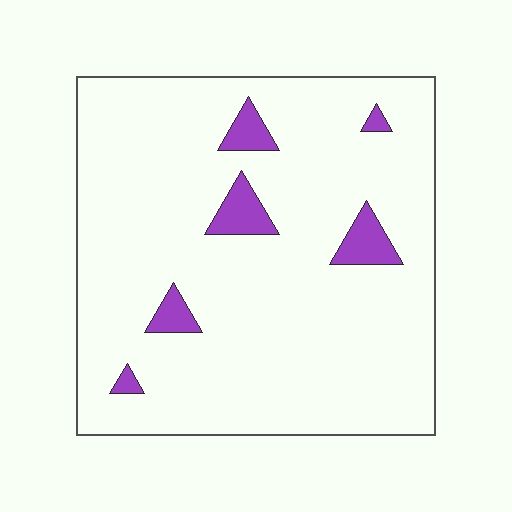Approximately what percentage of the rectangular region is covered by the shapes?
Approximately 5%.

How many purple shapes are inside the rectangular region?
6.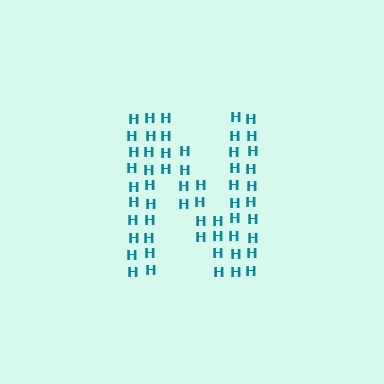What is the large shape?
The large shape is the letter N.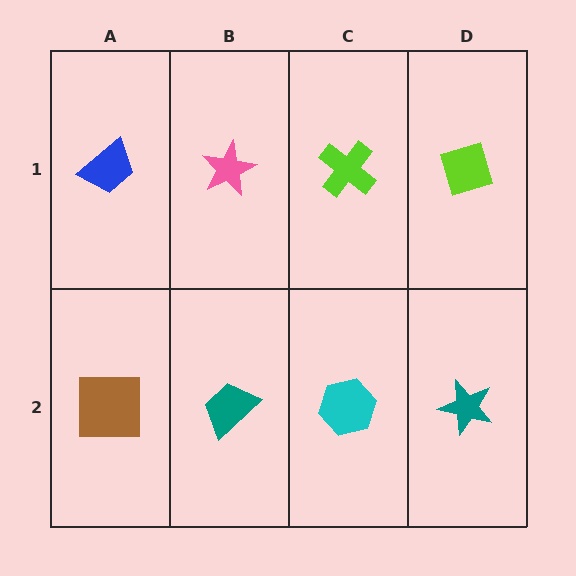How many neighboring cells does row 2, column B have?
3.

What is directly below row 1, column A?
A brown square.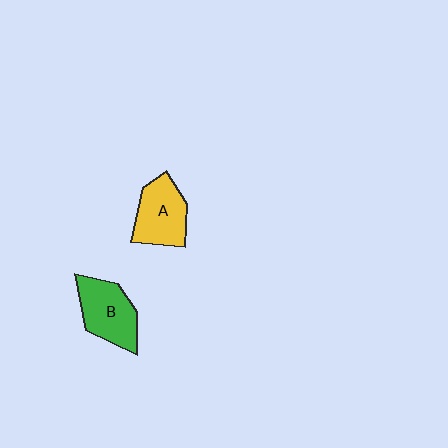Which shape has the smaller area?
Shape A (yellow).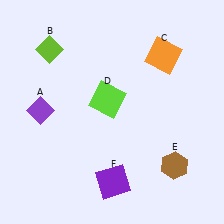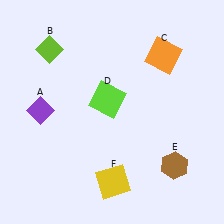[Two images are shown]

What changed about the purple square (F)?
In Image 1, F is purple. In Image 2, it changed to yellow.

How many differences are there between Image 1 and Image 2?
There is 1 difference between the two images.